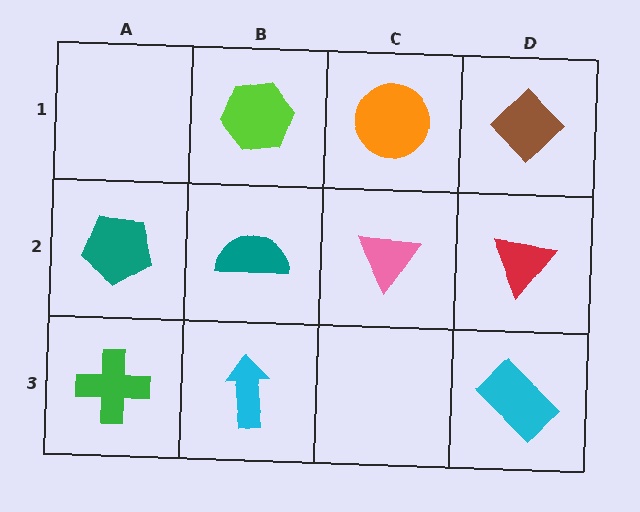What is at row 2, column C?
A pink triangle.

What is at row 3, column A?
A green cross.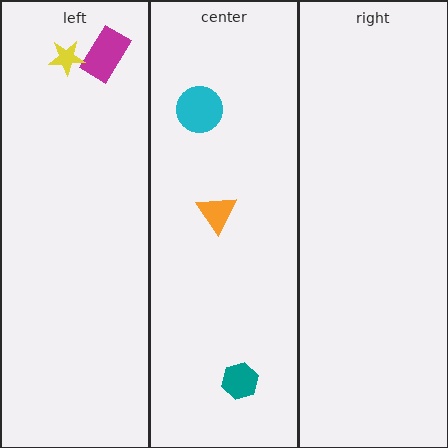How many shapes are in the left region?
2.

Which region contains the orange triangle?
The center region.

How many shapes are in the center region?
3.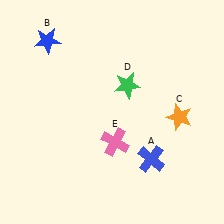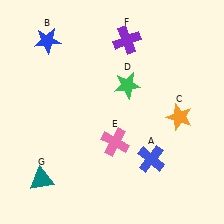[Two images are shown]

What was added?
A purple cross (F), a teal triangle (G) were added in Image 2.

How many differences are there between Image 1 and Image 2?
There are 2 differences between the two images.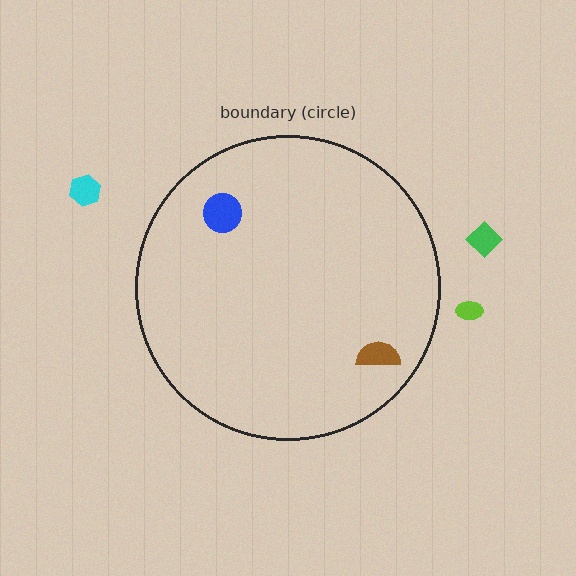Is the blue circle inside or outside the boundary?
Inside.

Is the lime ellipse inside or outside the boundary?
Outside.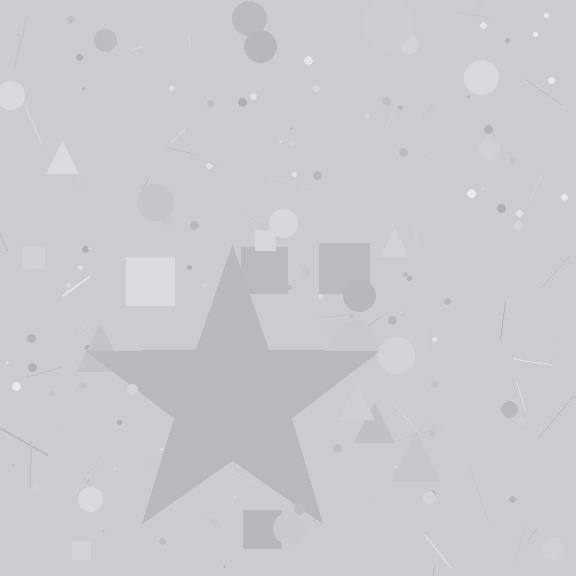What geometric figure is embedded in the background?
A star is embedded in the background.